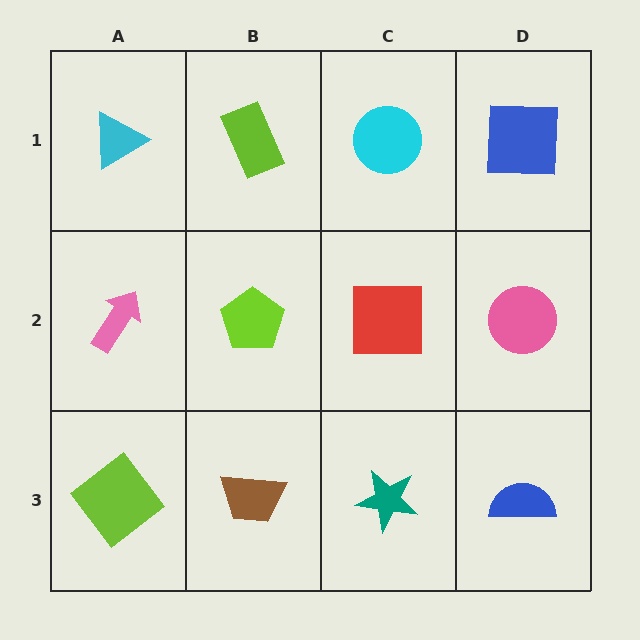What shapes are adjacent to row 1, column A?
A pink arrow (row 2, column A), a lime rectangle (row 1, column B).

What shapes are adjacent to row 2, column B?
A lime rectangle (row 1, column B), a brown trapezoid (row 3, column B), a pink arrow (row 2, column A), a red square (row 2, column C).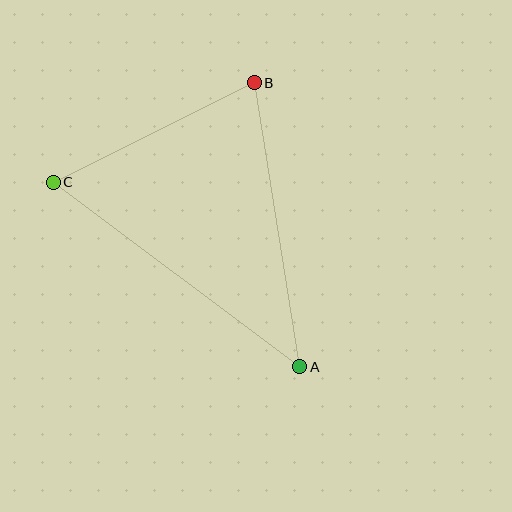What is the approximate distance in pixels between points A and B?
The distance between A and B is approximately 288 pixels.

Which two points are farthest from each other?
Points A and C are farthest from each other.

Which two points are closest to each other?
Points B and C are closest to each other.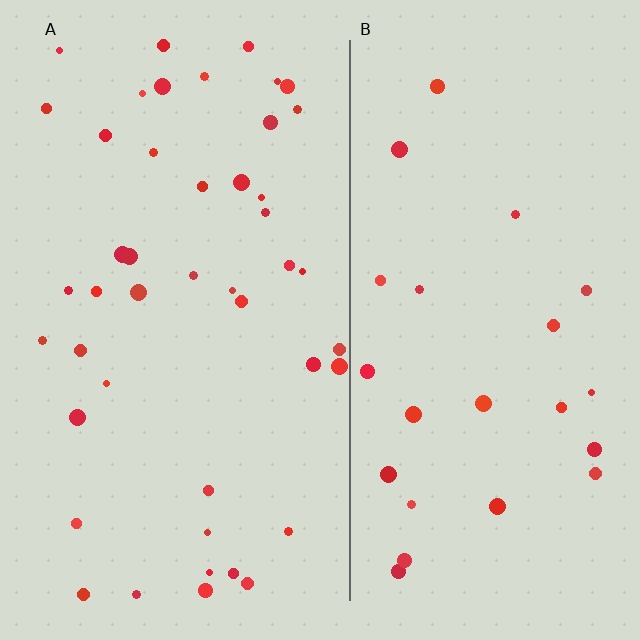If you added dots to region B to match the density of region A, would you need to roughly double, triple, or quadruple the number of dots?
Approximately double.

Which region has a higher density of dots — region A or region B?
A (the left).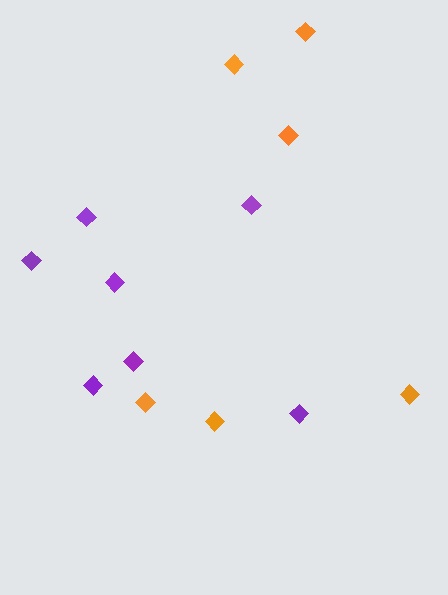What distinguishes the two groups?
There are 2 groups: one group of orange diamonds (6) and one group of purple diamonds (7).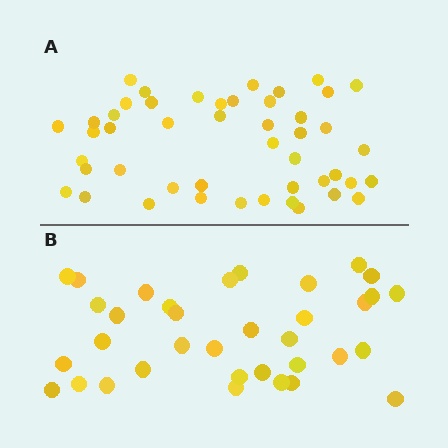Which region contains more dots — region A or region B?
Region A (the top region) has more dots.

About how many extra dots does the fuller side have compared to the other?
Region A has roughly 12 or so more dots than region B.